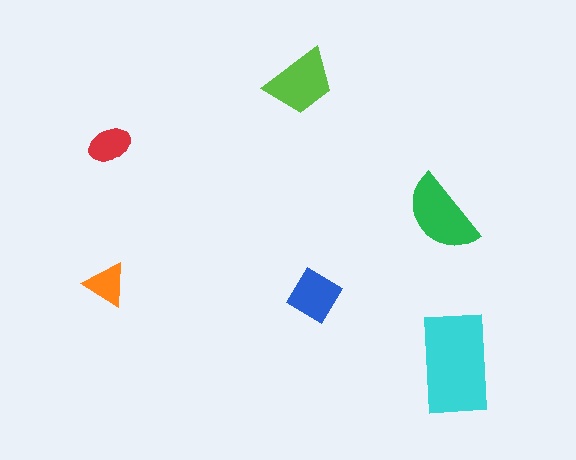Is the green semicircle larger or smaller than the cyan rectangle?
Smaller.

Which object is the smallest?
The orange triangle.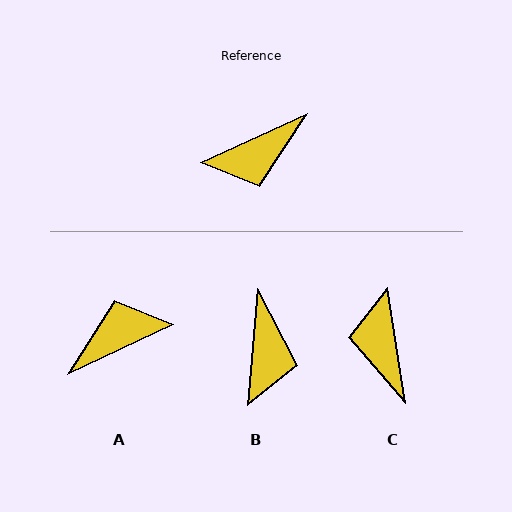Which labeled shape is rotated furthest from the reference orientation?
A, about 180 degrees away.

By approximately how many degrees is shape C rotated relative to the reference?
Approximately 106 degrees clockwise.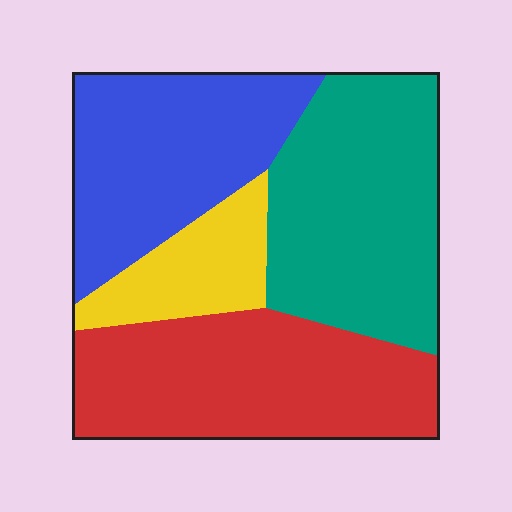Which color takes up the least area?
Yellow, at roughly 10%.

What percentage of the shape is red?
Red covers around 30% of the shape.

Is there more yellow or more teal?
Teal.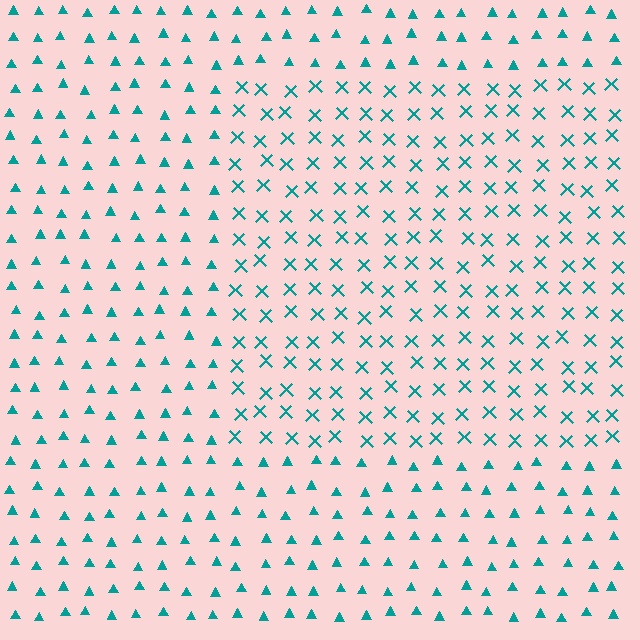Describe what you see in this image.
The image is filled with small teal elements arranged in a uniform grid. A rectangle-shaped region contains X marks, while the surrounding area contains triangles. The boundary is defined purely by the change in element shape.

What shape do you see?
I see a rectangle.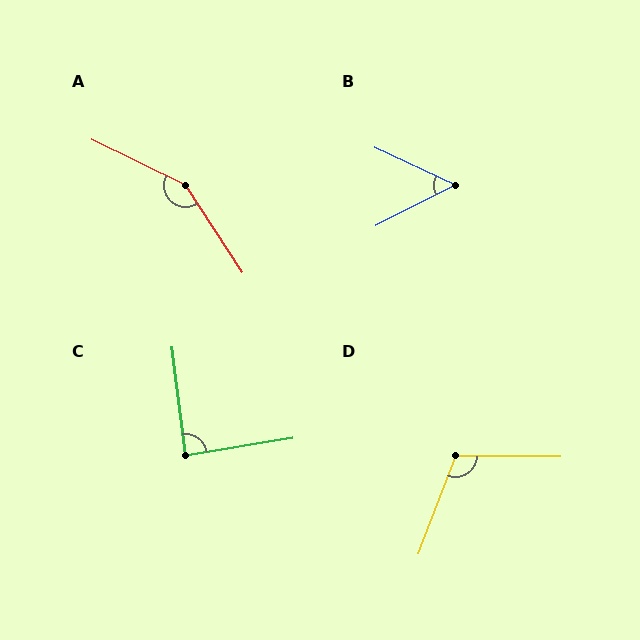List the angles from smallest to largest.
B (52°), C (88°), D (110°), A (149°).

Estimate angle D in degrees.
Approximately 110 degrees.